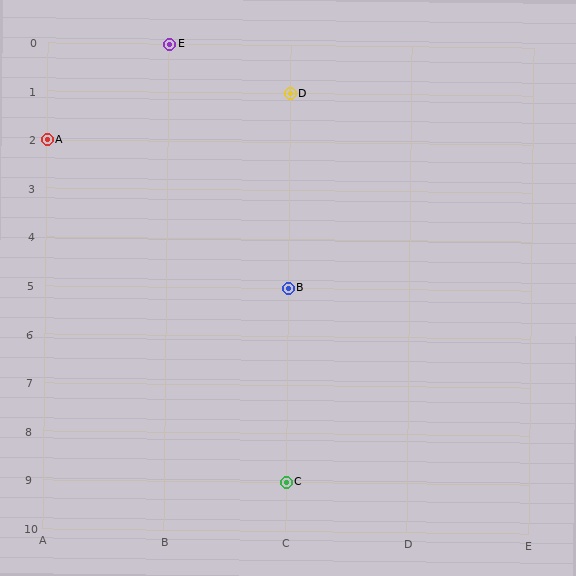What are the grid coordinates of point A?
Point A is at grid coordinates (A, 2).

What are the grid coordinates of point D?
Point D is at grid coordinates (C, 1).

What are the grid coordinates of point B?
Point B is at grid coordinates (C, 5).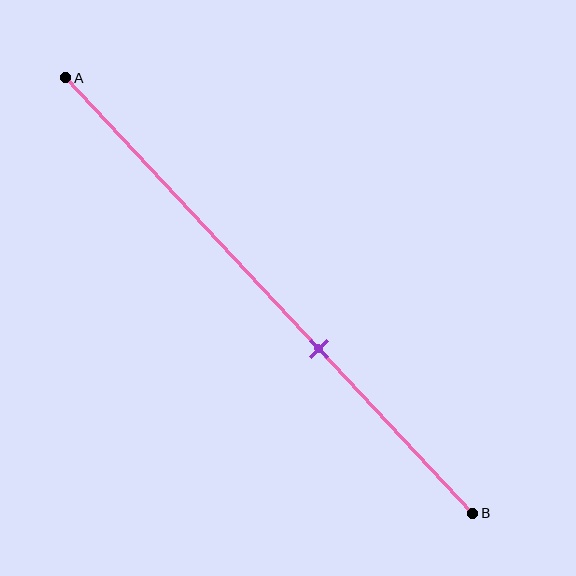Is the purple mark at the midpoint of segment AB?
No, the mark is at about 60% from A, not at the 50% midpoint.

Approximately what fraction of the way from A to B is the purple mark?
The purple mark is approximately 60% of the way from A to B.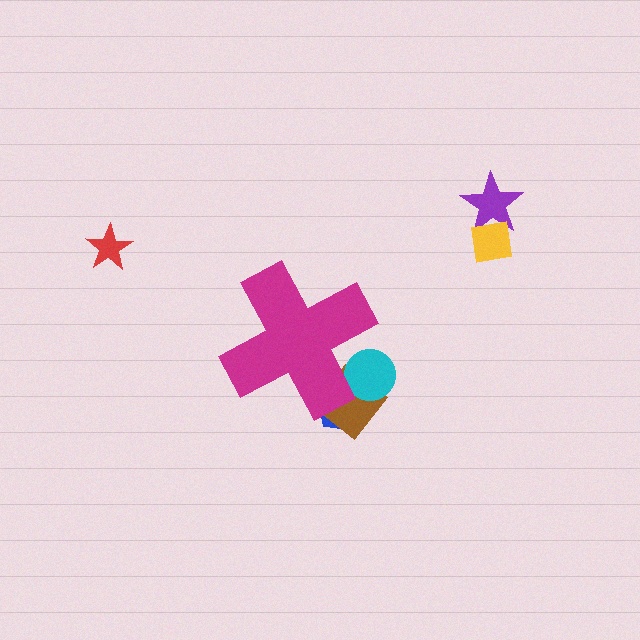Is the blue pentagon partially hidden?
Yes, the blue pentagon is partially hidden behind the magenta cross.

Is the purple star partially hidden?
No, the purple star is fully visible.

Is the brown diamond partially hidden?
Yes, the brown diamond is partially hidden behind the magenta cross.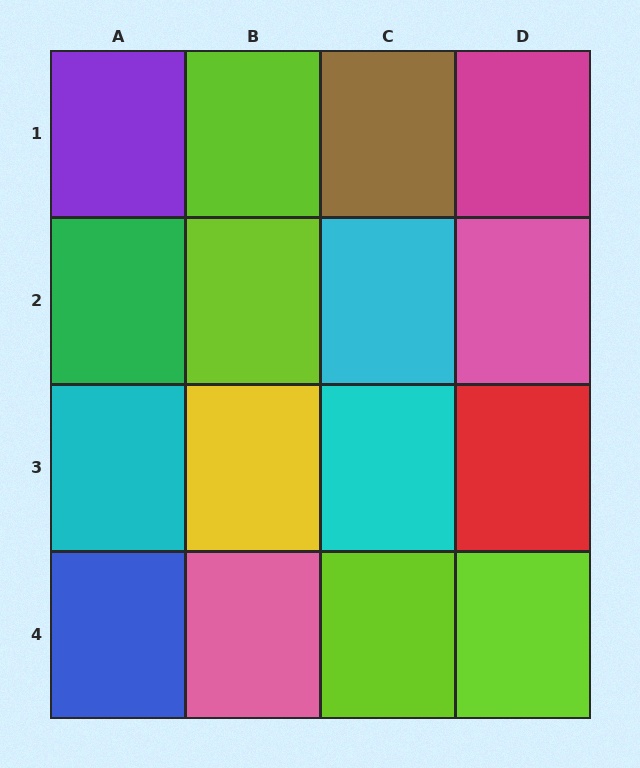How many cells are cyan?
3 cells are cyan.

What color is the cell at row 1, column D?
Magenta.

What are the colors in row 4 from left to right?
Blue, pink, lime, lime.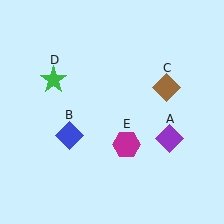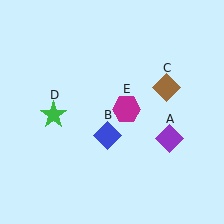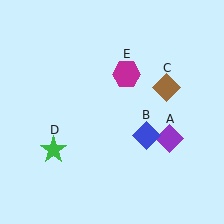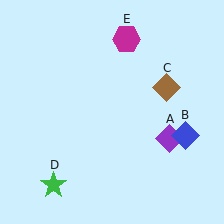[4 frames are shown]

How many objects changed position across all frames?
3 objects changed position: blue diamond (object B), green star (object D), magenta hexagon (object E).